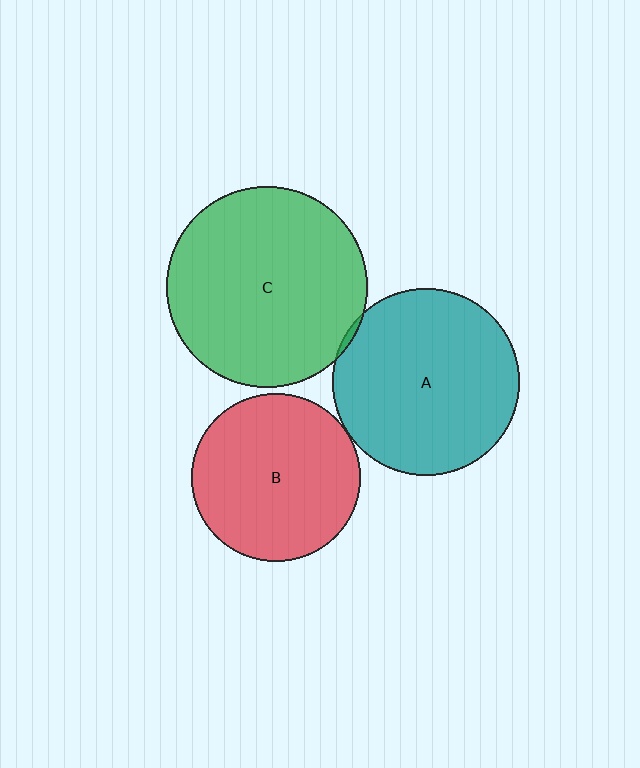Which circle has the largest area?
Circle C (green).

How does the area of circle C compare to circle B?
Approximately 1.4 times.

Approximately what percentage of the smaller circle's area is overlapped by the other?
Approximately 5%.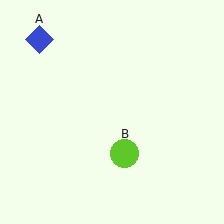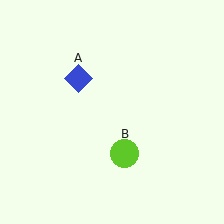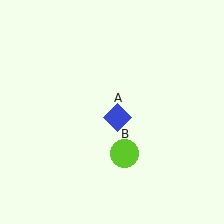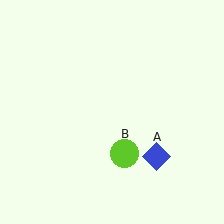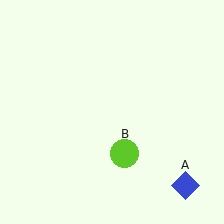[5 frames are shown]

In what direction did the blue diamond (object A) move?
The blue diamond (object A) moved down and to the right.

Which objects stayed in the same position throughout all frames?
Lime circle (object B) remained stationary.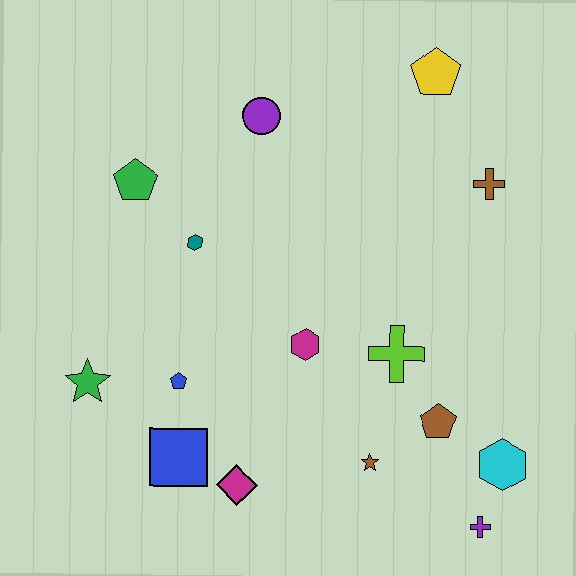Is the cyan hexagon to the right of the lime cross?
Yes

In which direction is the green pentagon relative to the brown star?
The green pentagon is above the brown star.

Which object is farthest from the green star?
The yellow pentagon is farthest from the green star.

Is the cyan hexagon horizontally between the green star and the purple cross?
No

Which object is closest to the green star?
The blue pentagon is closest to the green star.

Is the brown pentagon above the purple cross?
Yes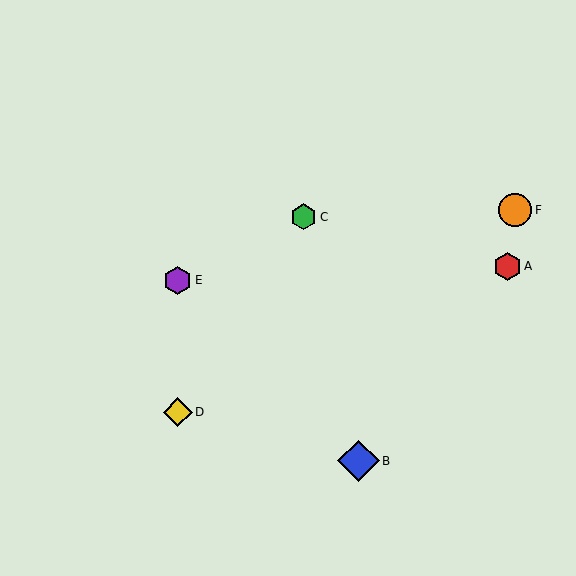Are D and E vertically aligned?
Yes, both are at x≈178.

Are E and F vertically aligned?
No, E is at x≈178 and F is at x≈515.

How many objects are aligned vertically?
2 objects (D, E) are aligned vertically.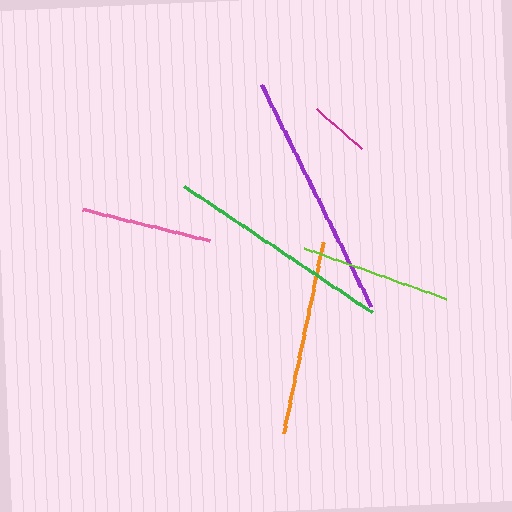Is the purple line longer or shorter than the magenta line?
The purple line is longer than the magenta line.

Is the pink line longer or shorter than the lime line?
The lime line is longer than the pink line.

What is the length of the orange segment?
The orange segment is approximately 195 pixels long.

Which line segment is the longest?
The purple line is the longest at approximately 248 pixels.